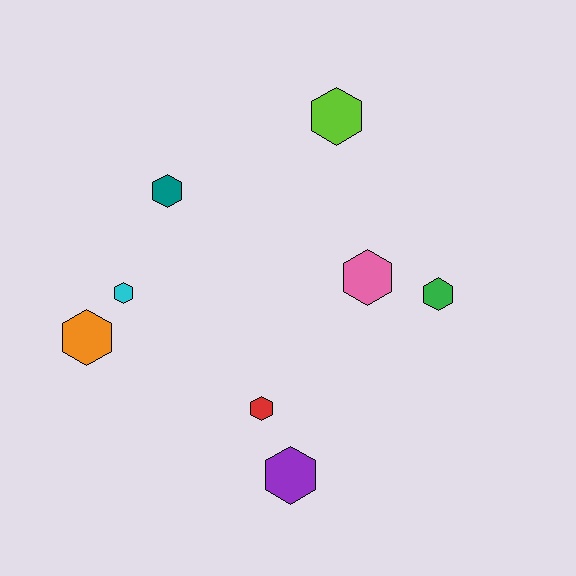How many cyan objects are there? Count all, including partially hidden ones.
There is 1 cyan object.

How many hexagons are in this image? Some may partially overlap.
There are 8 hexagons.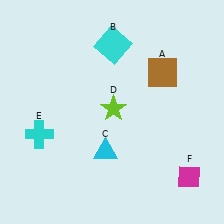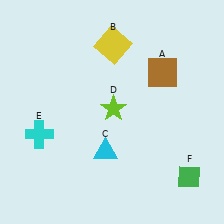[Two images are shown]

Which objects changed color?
B changed from cyan to yellow. F changed from magenta to green.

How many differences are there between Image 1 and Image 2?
There are 2 differences between the two images.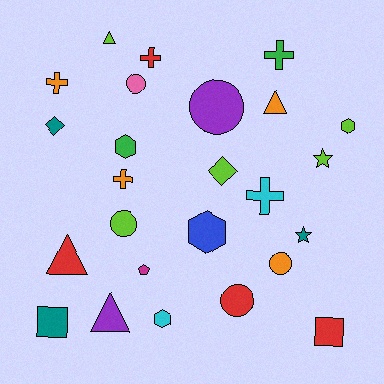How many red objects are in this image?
There are 4 red objects.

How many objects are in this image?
There are 25 objects.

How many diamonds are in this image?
There are 2 diamonds.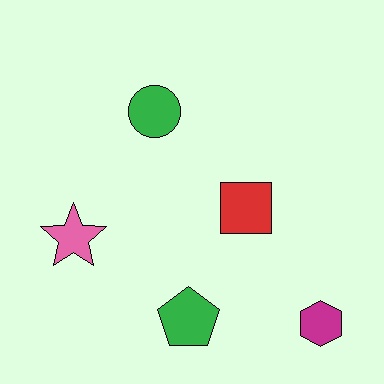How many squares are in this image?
There is 1 square.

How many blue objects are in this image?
There are no blue objects.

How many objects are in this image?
There are 5 objects.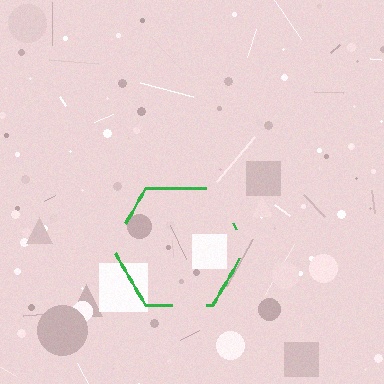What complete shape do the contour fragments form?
The contour fragments form a hexagon.